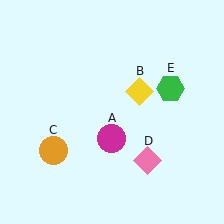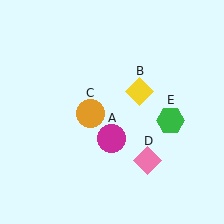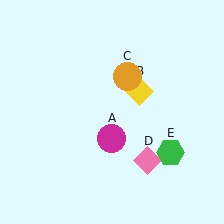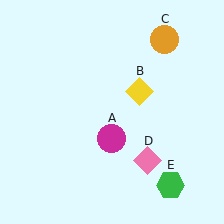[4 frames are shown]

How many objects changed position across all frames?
2 objects changed position: orange circle (object C), green hexagon (object E).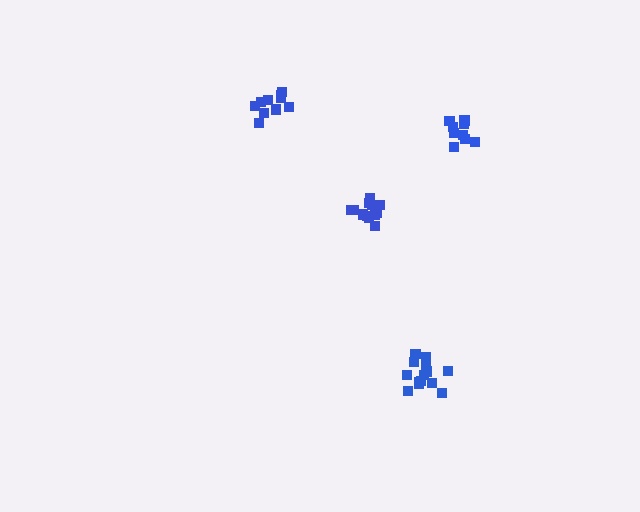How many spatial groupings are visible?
There are 4 spatial groupings.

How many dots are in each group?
Group 1: 12 dots, Group 2: 9 dots, Group 3: 11 dots, Group 4: 14 dots (46 total).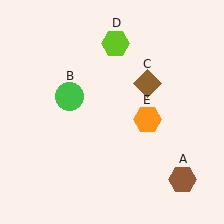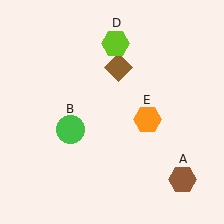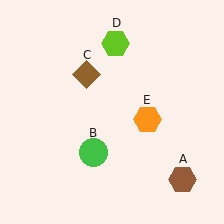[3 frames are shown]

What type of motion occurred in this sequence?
The green circle (object B), brown diamond (object C) rotated counterclockwise around the center of the scene.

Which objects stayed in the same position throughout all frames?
Brown hexagon (object A) and lime hexagon (object D) and orange hexagon (object E) remained stationary.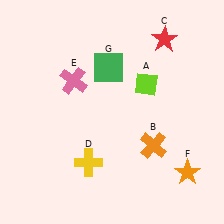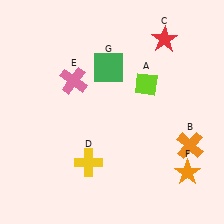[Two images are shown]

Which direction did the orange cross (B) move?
The orange cross (B) moved right.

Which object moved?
The orange cross (B) moved right.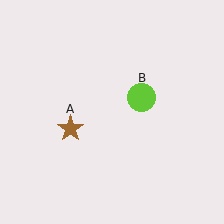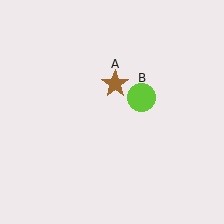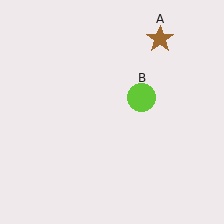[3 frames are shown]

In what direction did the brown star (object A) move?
The brown star (object A) moved up and to the right.